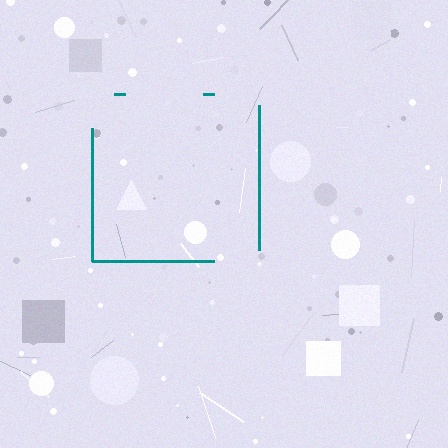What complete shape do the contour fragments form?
The contour fragments form a square.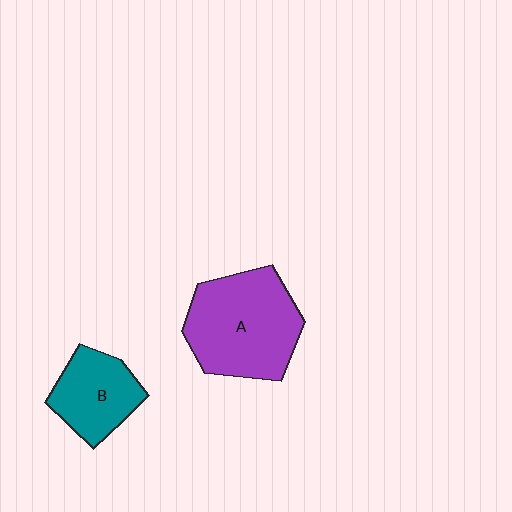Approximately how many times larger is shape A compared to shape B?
Approximately 1.7 times.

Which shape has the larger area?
Shape A (purple).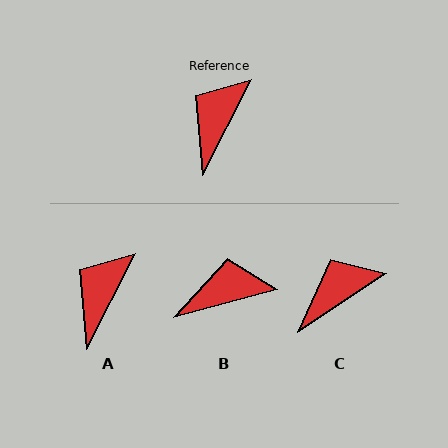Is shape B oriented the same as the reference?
No, it is off by about 47 degrees.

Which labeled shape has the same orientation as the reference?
A.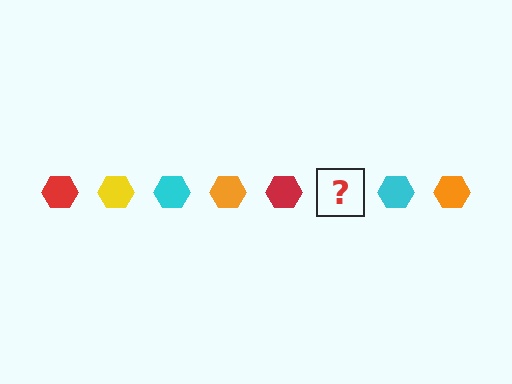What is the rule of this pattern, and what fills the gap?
The rule is that the pattern cycles through red, yellow, cyan, orange hexagons. The gap should be filled with a yellow hexagon.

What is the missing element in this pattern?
The missing element is a yellow hexagon.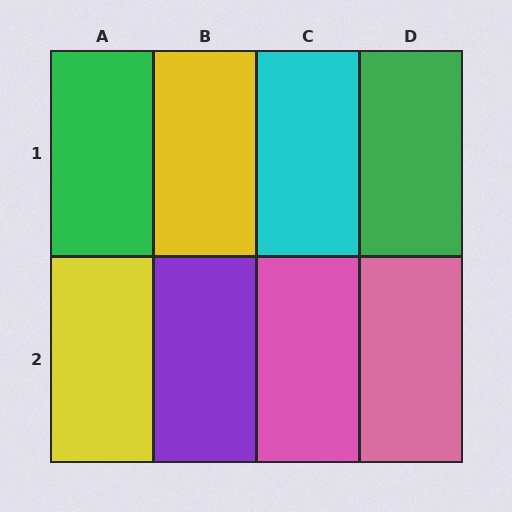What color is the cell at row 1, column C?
Cyan.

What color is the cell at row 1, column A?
Green.